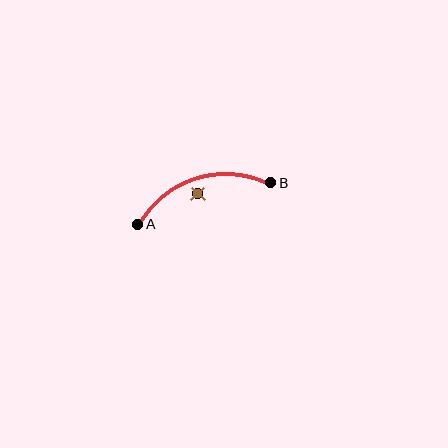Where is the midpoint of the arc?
The arc midpoint is the point on the curve farthest from the straight line joining A and B. It sits above that line.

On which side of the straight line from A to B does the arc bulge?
The arc bulges above the straight line connecting A and B.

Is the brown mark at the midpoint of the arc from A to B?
No — the brown mark does not lie on the arc at all. It sits slightly inside the curve.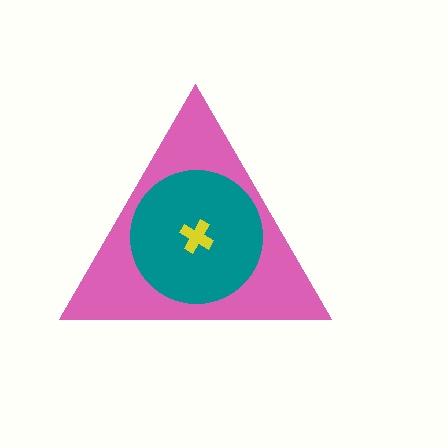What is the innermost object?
The yellow cross.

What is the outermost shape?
The pink triangle.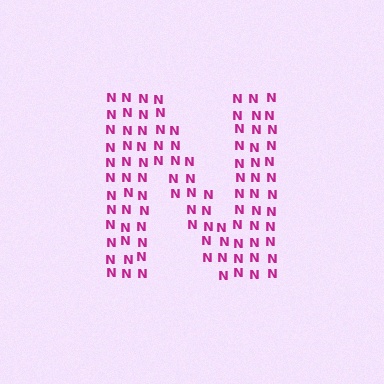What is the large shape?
The large shape is the letter N.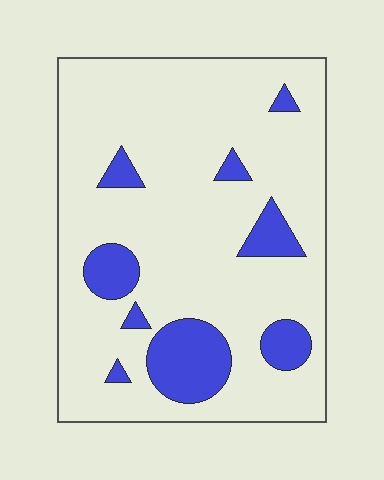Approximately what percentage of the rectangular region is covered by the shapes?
Approximately 15%.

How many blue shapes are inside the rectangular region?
9.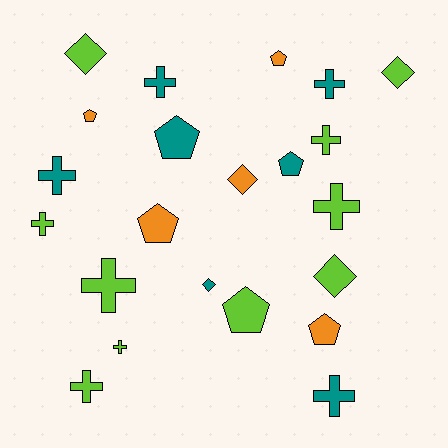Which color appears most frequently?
Lime, with 10 objects.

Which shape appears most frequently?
Cross, with 10 objects.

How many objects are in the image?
There are 22 objects.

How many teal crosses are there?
There are 4 teal crosses.